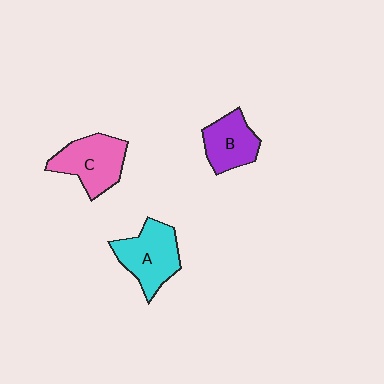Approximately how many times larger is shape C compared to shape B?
Approximately 1.2 times.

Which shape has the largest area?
Shape A (cyan).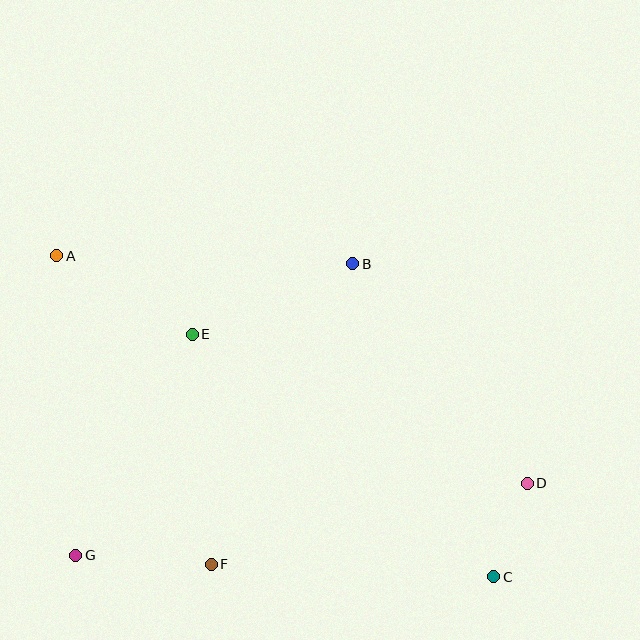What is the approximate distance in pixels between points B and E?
The distance between B and E is approximately 175 pixels.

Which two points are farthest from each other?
Points A and C are farthest from each other.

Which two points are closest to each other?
Points C and D are closest to each other.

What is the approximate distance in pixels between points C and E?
The distance between C and E is approximately 387 pixels.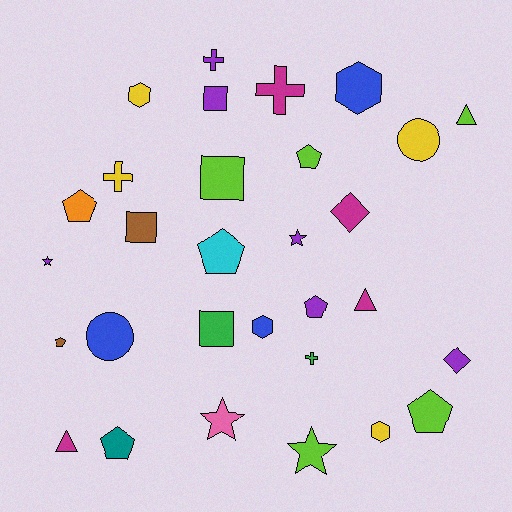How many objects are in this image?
There are 30 objects.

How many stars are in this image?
There are 4 stars.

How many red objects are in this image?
There are no red objects.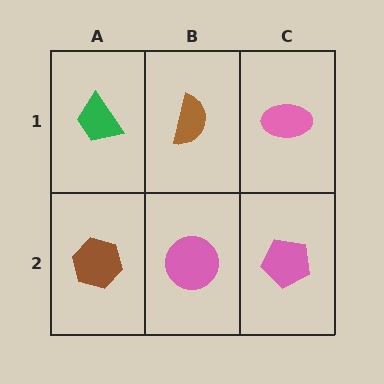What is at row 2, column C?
A pink pentagon.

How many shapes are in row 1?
3 shapes.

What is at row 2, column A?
A brown hexagon.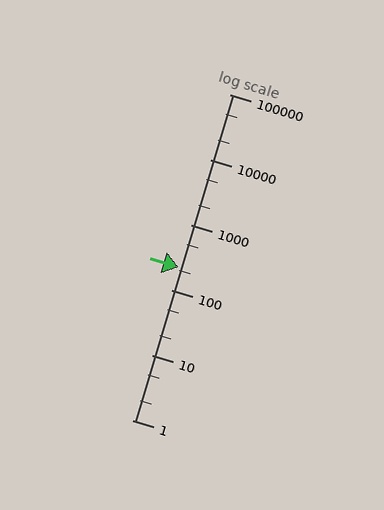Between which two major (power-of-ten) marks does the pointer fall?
The pointer is between 100 and 1000.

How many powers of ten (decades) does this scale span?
The scale spans 5 decades, from 1 to 100000.